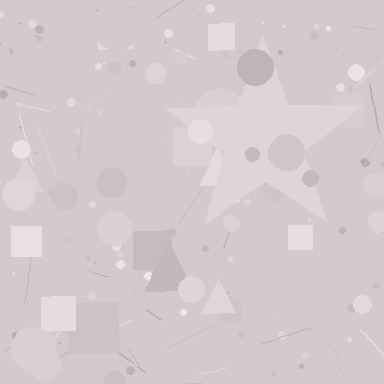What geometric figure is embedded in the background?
A star is embedded in the background.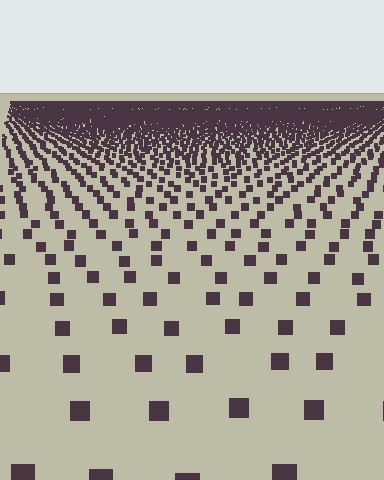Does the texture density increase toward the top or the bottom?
Density increases toward the top.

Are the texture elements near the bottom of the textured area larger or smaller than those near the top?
Larger. Near the bottom, elements are closer to the viewer and appear at a bigger on-screen size.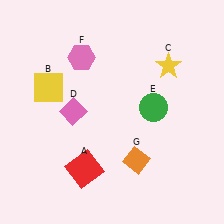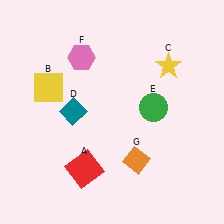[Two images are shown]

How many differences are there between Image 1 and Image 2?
There is 1 difference between the two images.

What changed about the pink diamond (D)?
In Image 1, D is pink. In Image 2, it changed to teal.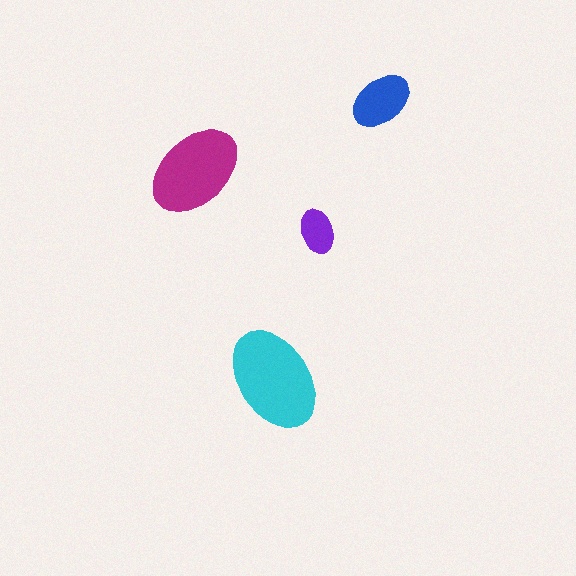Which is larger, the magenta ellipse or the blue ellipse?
The magenta one.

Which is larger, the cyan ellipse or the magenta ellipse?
The cyan one.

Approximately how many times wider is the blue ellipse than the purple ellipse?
About 1.5 times wider.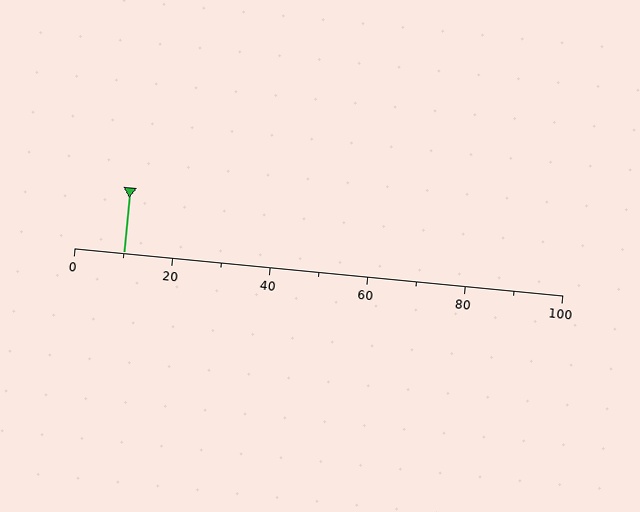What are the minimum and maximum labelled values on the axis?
The axis runs from 0 to 100.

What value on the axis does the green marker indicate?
The marker indicates approximately 10.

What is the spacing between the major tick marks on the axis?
The major ticks are spaced 20 apart.